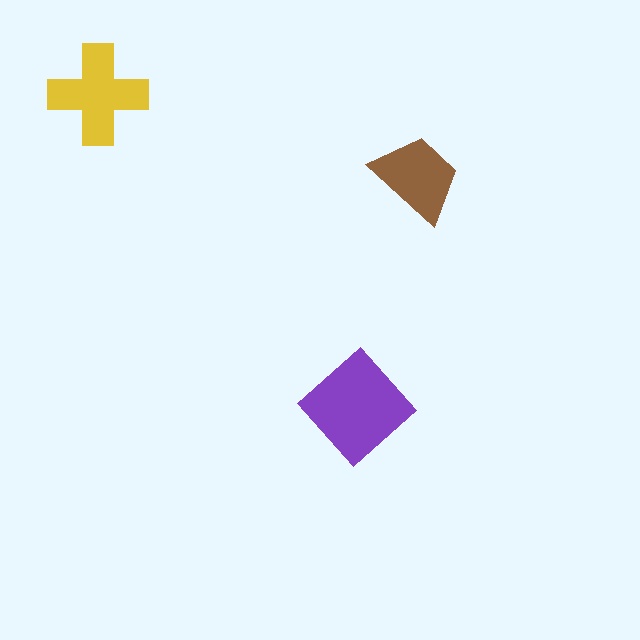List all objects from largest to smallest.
The purple diamond, the yellow cross, the brown trapezoid.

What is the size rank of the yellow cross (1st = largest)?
2nd.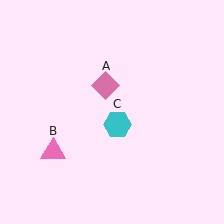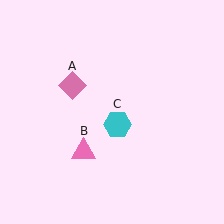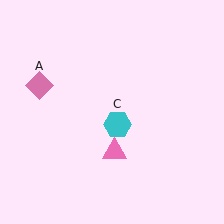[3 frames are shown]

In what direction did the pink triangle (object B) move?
The pink triangle (object B) moved right.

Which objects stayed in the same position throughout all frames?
Cyan hexagon (object C) remained stationary.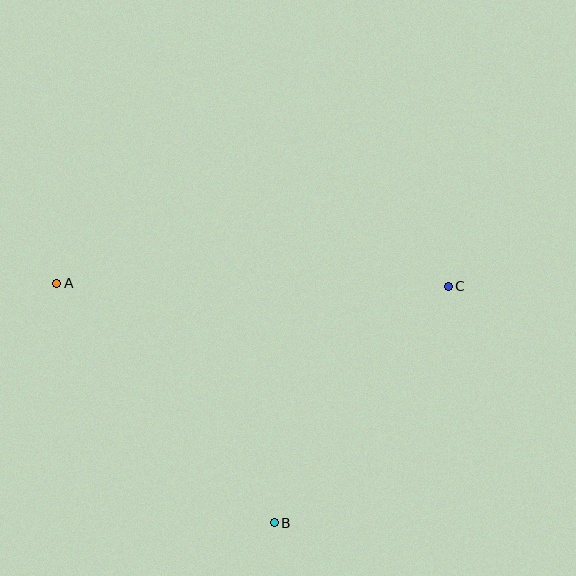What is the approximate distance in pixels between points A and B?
The distance between A and B is approximately 324 pixels.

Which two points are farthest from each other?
Points A and C are farthest from each other.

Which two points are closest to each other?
Points B and C are closest to each other.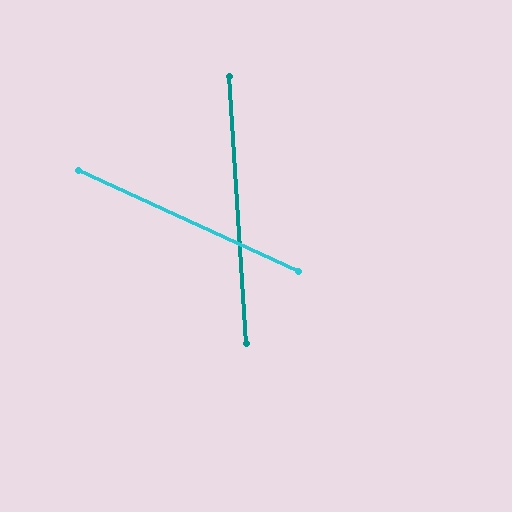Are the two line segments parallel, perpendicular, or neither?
Neither parallel nor perpendicular — they differ by about 62°.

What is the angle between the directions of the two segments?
Approximately 62 degrees.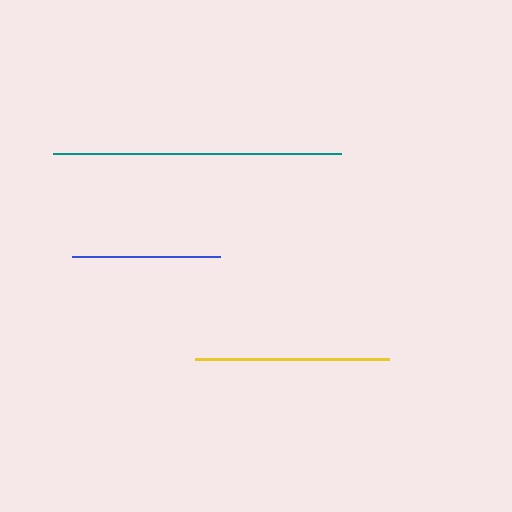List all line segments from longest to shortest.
From longest to shortest: teal, yellow, blue.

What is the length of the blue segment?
The blue segment is approximately 148 pixels long.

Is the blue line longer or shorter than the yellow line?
The yellow line is longer than the blue line.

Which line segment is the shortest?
The blue line is the shortest at approximately 148 pixels.